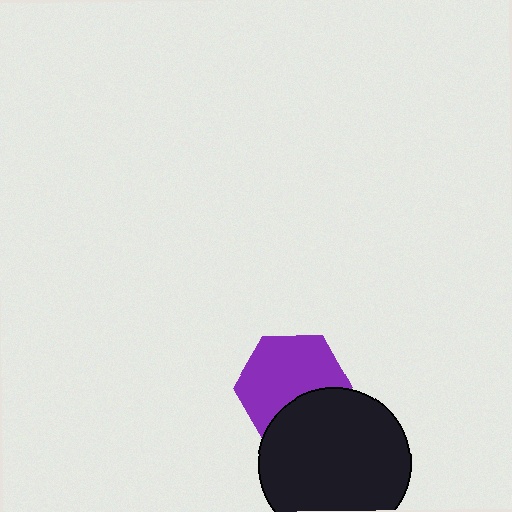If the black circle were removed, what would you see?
You would see the complete purple hexagon.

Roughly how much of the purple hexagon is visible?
Most of it is visible (roughly 68%).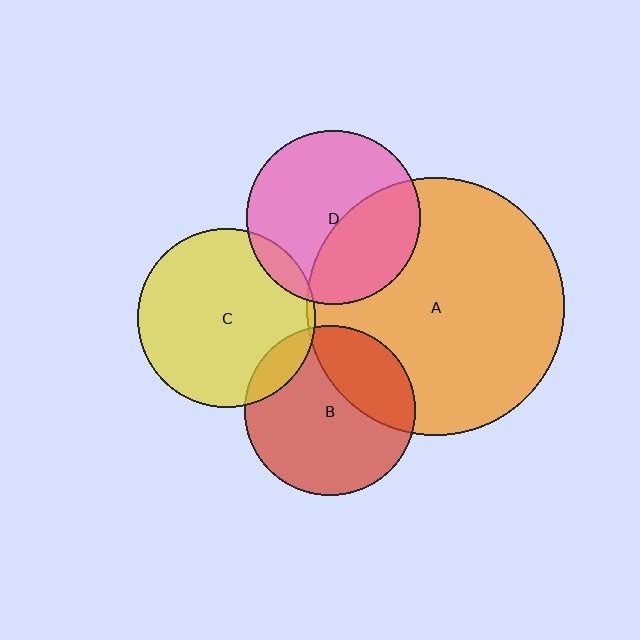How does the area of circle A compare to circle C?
Approximately 2.1 times.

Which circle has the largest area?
Circle A (orange).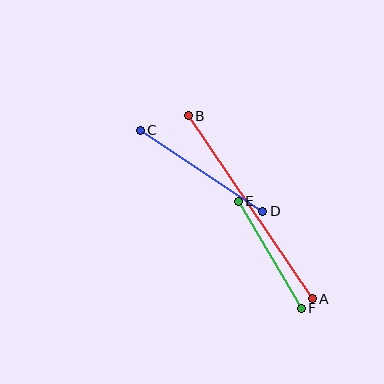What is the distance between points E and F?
The distance is approximately 124 pixels.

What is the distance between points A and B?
The distance is approximately 221 pixels.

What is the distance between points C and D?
The distance is approximately 147 pixels.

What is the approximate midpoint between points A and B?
The midpoint is at approximately (250, 207) pixels.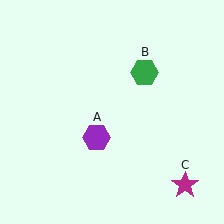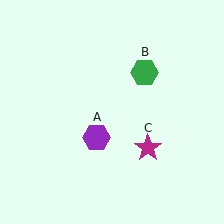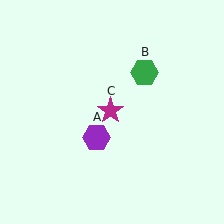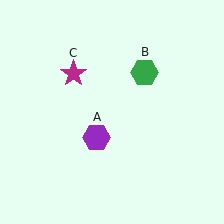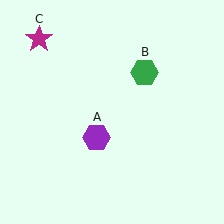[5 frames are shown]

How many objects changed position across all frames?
1 object changed position: magenta star (object C).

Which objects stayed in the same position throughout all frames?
Purple hexagon (object A) and green hexagon (object B) remained stationary.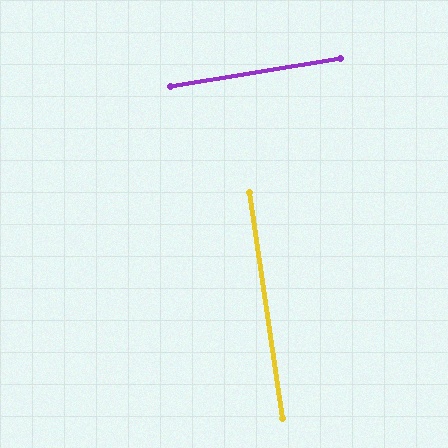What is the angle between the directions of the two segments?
Approximately 89 degrees.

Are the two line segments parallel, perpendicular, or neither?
Perpendicular — they meet at approximately 89°.